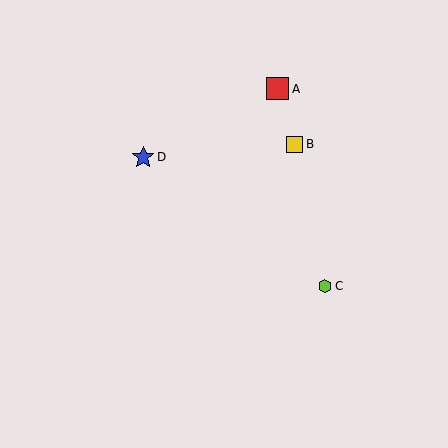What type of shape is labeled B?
Shape B is a yellow square.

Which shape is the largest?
The red square (labeled A) is the largest.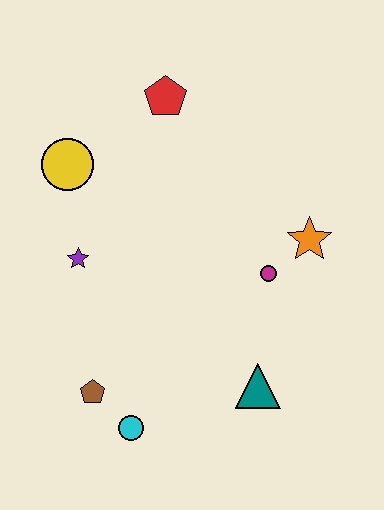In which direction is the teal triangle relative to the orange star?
The teal triangle is below the orange star.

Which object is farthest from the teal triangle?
The red pentagon is farthest from the teal triangle.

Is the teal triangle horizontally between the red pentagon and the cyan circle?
No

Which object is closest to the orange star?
The magenta circle is closest to the orange star.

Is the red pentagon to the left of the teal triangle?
Yes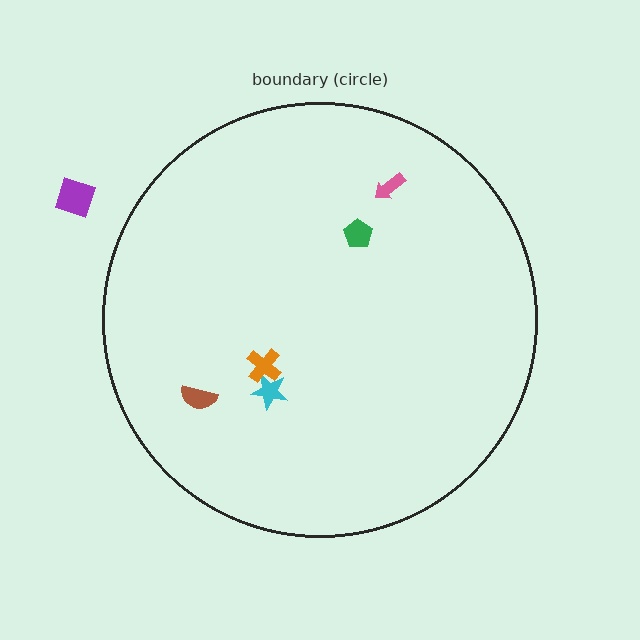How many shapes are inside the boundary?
5 inside, 1 outside.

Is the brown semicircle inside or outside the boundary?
Inside.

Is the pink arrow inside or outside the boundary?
Inside.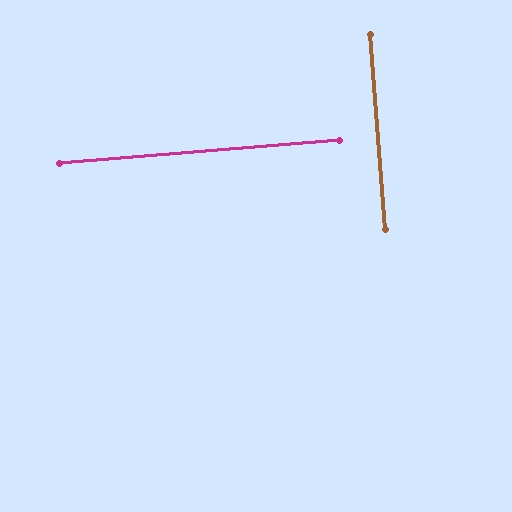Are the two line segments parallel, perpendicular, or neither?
Perpendicular — they meet at approximately 90°.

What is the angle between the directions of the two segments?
Approximately 90 degrees.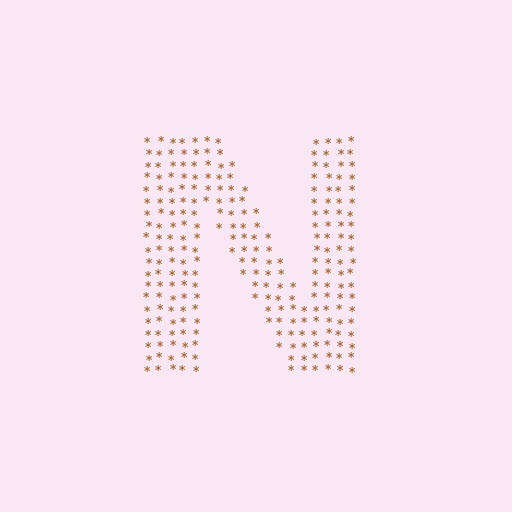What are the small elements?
The small elements are asterisks.